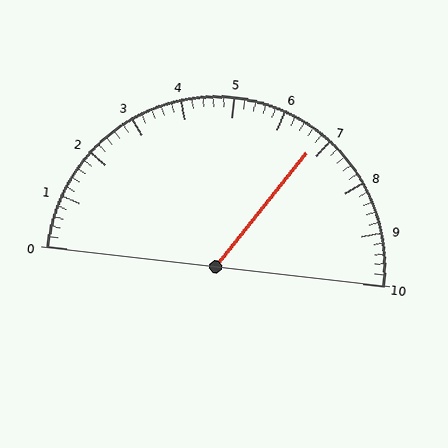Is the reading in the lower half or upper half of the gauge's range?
The reading is in the upper half of the range (0 to 10).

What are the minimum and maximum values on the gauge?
The gauge ranges from 0 to 10.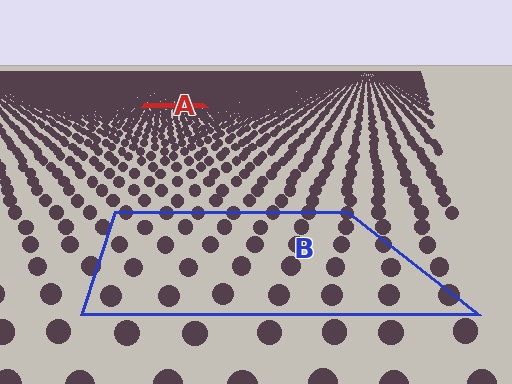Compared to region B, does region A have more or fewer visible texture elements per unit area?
Region A has more texture elements per unit area — they are packed more densely because it is farther away.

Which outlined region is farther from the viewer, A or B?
Region A is farther from the viewer — the texture elements inside it appear smaller and more densely packed.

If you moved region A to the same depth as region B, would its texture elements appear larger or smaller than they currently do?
They would appear larger. At a closer depth, the same texture elements are projected at a bigger on-screen size.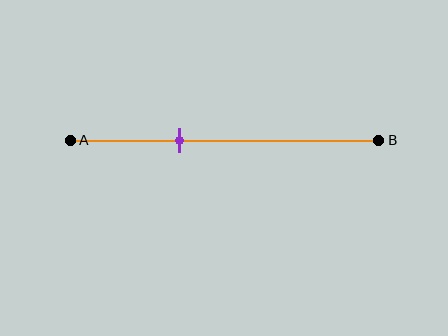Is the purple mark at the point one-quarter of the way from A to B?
No, the mark is at about 35% from A, not at the 25% one-quarter point.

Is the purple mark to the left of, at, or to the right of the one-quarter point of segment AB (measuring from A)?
The purple mark is to the right of the one-quarter point of segment AB.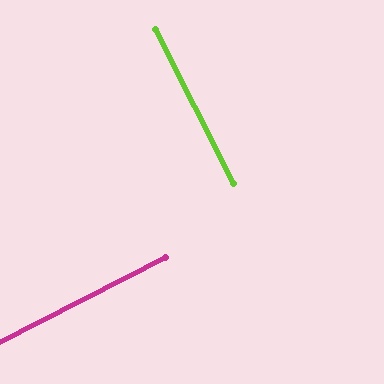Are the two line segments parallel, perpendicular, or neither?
Perpendicular — they meet at approximately 90°.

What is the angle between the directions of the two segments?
Approximately 90 degrees.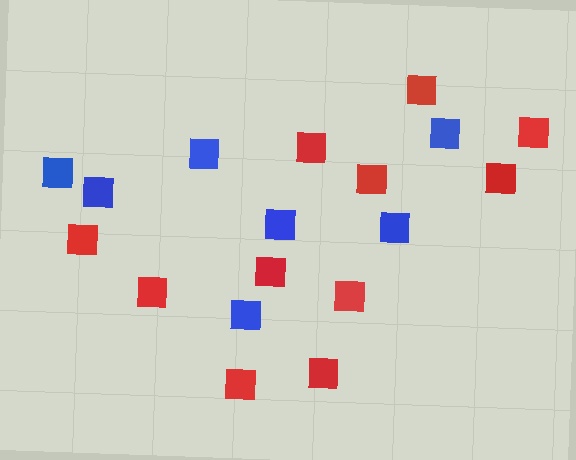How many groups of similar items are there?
There are 2 groups: one group of red squares (11) and one group of blue squares (7).